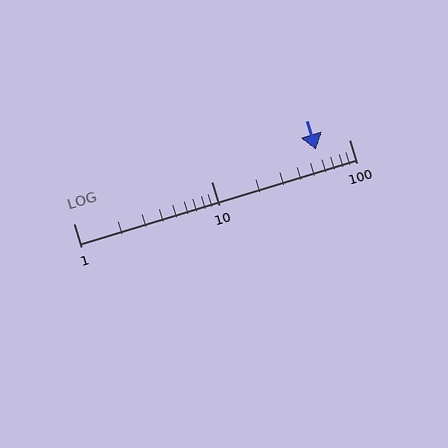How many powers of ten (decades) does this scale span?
The scale spans 2 decades, from 1 to 100.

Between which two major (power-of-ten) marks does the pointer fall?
The pointer is between 10 and 100.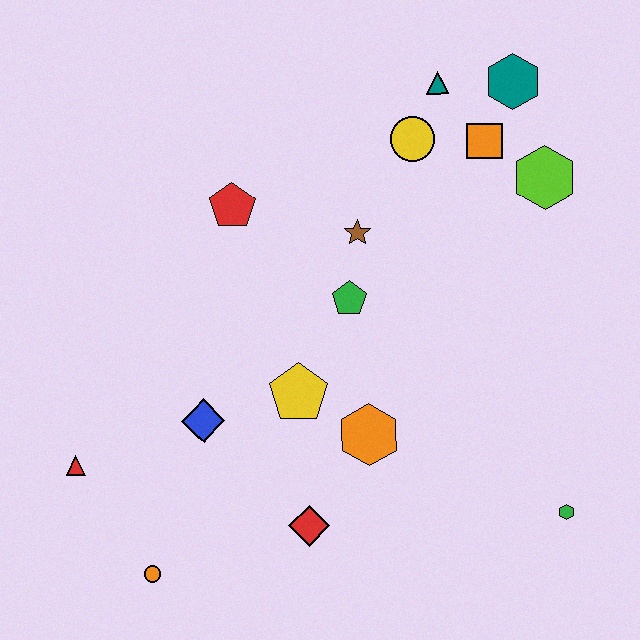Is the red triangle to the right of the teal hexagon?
No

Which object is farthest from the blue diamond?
The teal hexagon is farthest from the blue diamond.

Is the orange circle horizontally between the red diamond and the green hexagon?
No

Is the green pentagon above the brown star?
No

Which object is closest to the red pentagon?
The brown star is closest to the red pentagon.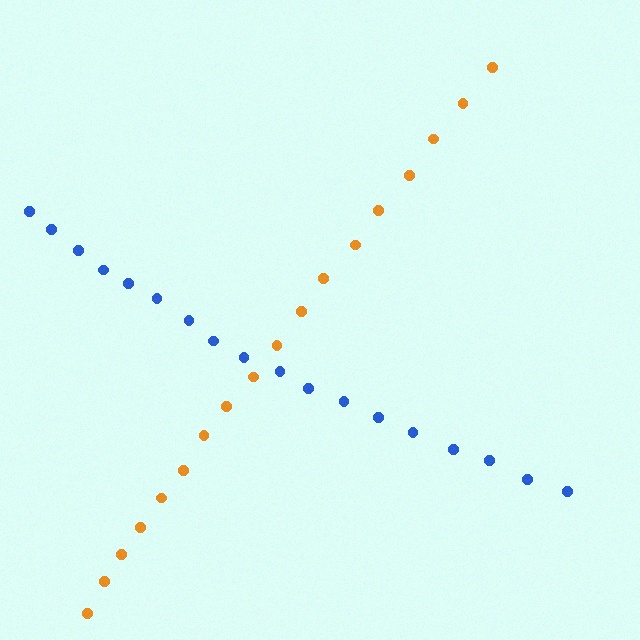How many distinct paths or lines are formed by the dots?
There are 2 distinct paths.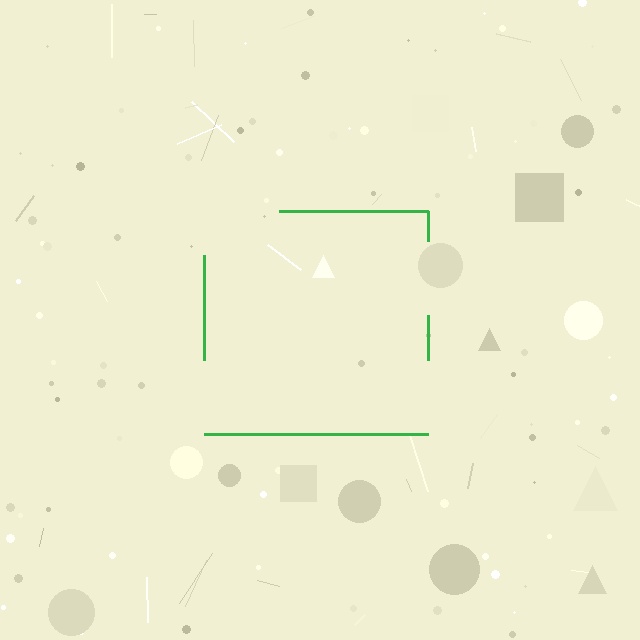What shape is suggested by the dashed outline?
The dashed outline suggests a square.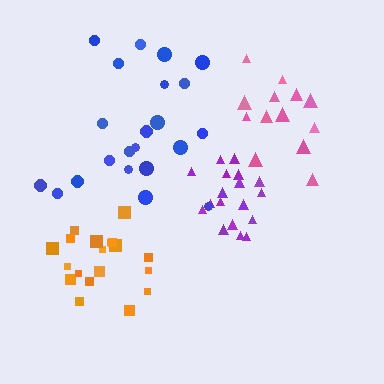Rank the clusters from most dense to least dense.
purple, orange, pink, blue.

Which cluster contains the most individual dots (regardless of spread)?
Blue (22).